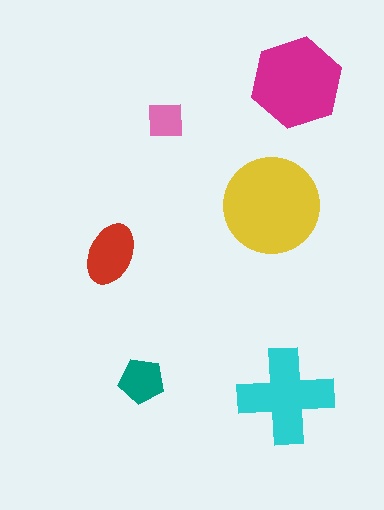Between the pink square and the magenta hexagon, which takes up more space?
The magenta hexagon.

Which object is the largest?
The yellow circle.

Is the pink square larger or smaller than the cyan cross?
Smaller.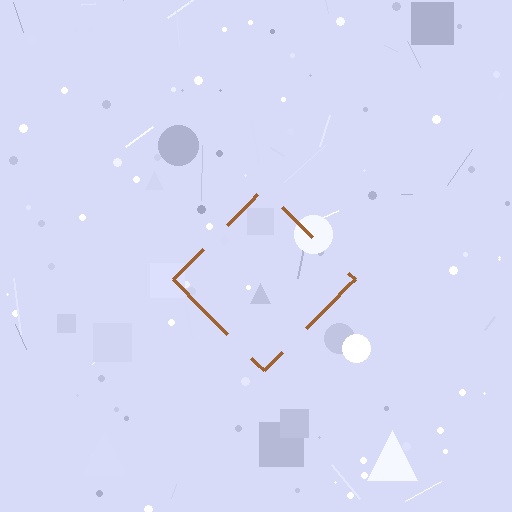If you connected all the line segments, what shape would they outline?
They would outline a diamond.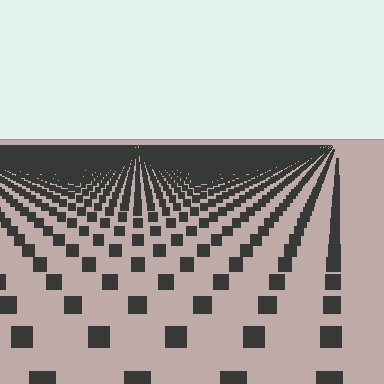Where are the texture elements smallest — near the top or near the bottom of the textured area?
Near the top.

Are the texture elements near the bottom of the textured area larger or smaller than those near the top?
Larger. Near the bottom, elements are closer to the viewer and appear at a bigger on-screen size.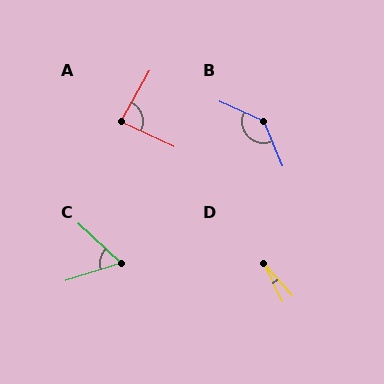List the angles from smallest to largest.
D (17°), C (60°), A (86°), B (137°).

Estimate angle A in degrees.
Approximately 86 degrees.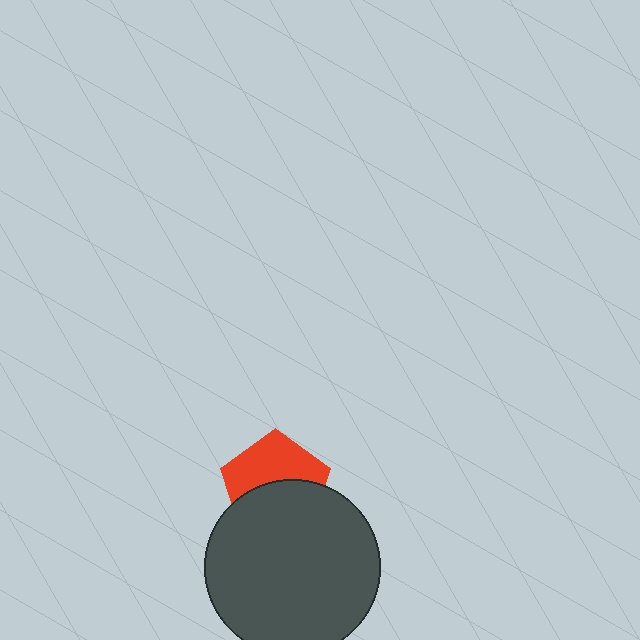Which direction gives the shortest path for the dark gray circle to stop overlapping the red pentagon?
Moving down gives the shortest separation.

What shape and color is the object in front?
The object in front is a dark gray circle.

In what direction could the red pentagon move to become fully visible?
The red pentagon could move up. That would shift it out from behind the dark gray circle entirely.